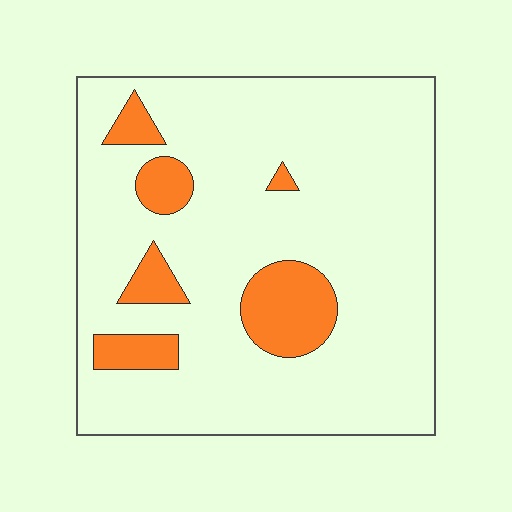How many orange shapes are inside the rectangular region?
6.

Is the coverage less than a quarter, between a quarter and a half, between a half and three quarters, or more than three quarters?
Less than a quarter.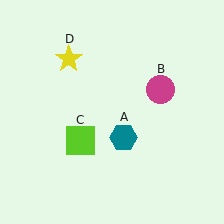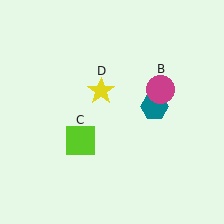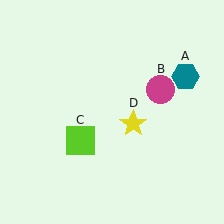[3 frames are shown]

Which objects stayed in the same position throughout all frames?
Magenta circle (object B) and lime square (object C) remained stationary.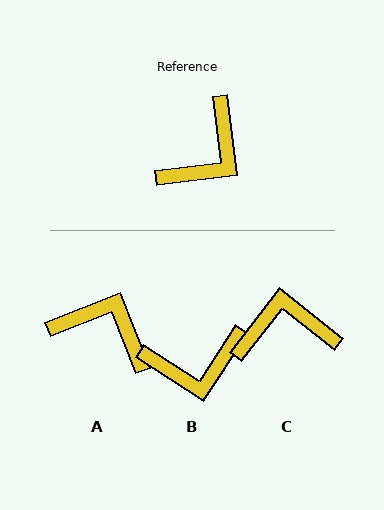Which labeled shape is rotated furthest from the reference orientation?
C, about 135 degrees away.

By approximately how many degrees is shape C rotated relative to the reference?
Approximately 135 degrees counter-clockwise.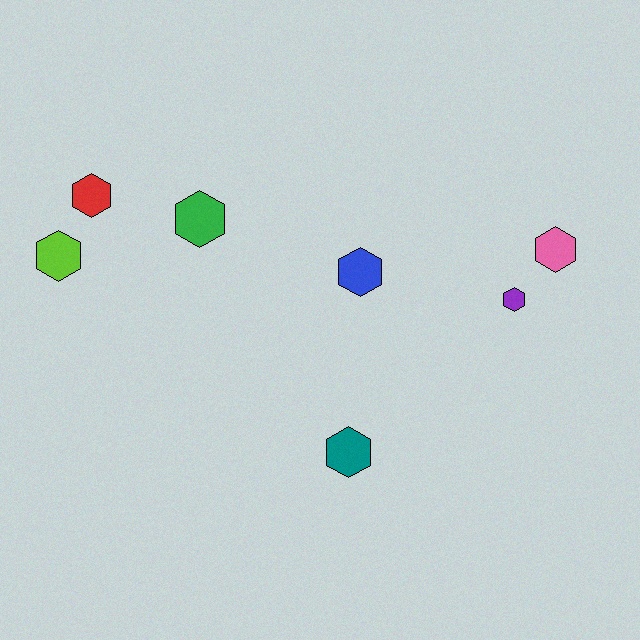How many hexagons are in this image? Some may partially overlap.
There are 7 hexagons.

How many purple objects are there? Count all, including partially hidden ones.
There is 1 purple object.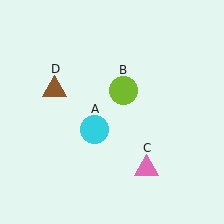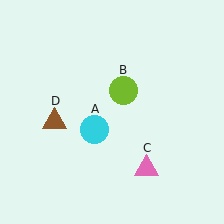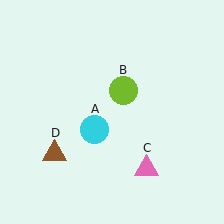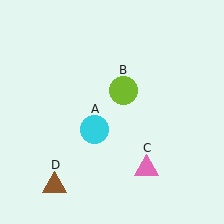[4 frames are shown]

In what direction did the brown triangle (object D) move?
The brown triangle (object D) moved down.